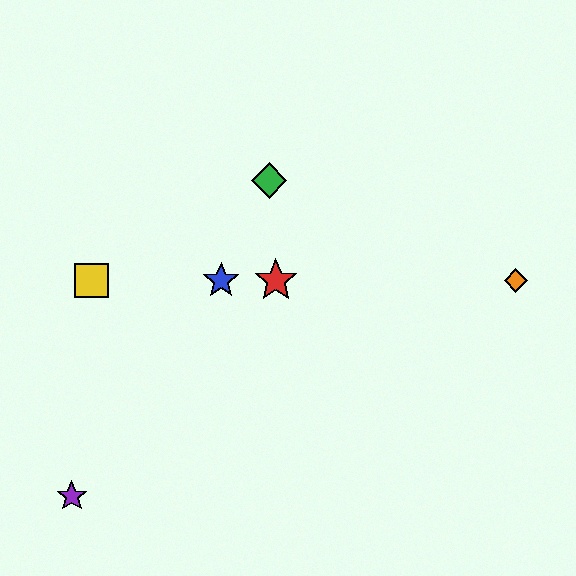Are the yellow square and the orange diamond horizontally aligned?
Yes, both are at y≈281.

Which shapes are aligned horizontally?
The red star, the blue star, the yellow square, the orange diamond are aligned horizontally.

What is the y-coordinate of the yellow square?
The yellow square is at y≈281.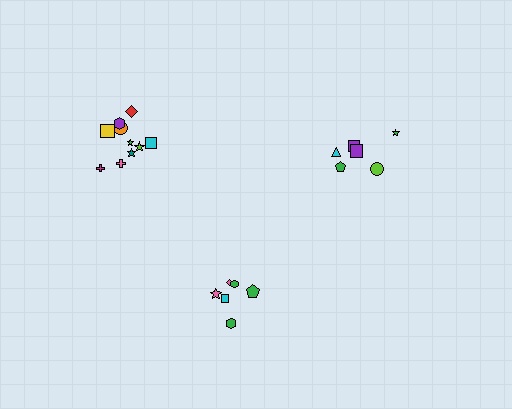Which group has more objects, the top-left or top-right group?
The top-left group.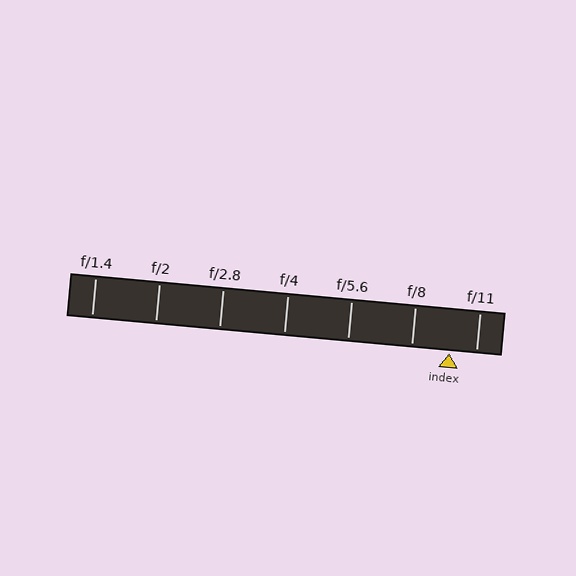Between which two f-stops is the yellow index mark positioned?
The index mark is between f/8 and f/11.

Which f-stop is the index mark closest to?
The index mark is closest to f/11.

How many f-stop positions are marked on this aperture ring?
There are 7 f-stop positions marked.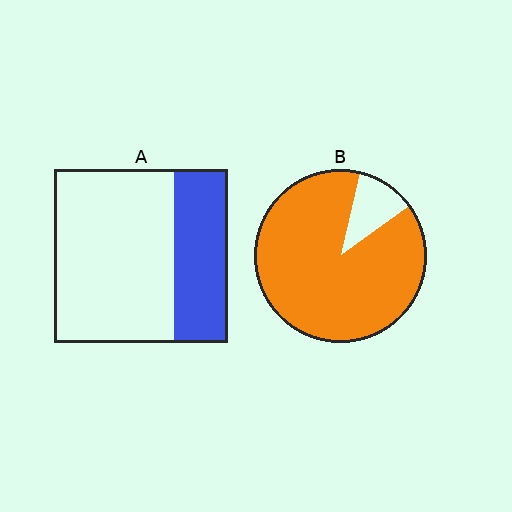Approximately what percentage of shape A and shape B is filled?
A is approximately 30% and B is approximately 90%.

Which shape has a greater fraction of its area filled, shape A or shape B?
Shape B.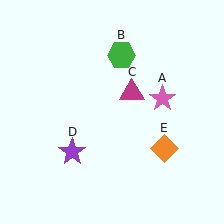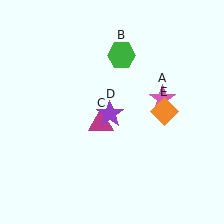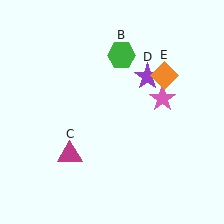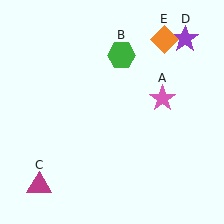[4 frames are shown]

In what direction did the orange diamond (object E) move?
The orange diamond (object E) moved up.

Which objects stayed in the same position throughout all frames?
Pink star (object A) and green hexagon (object B) remained stationary.